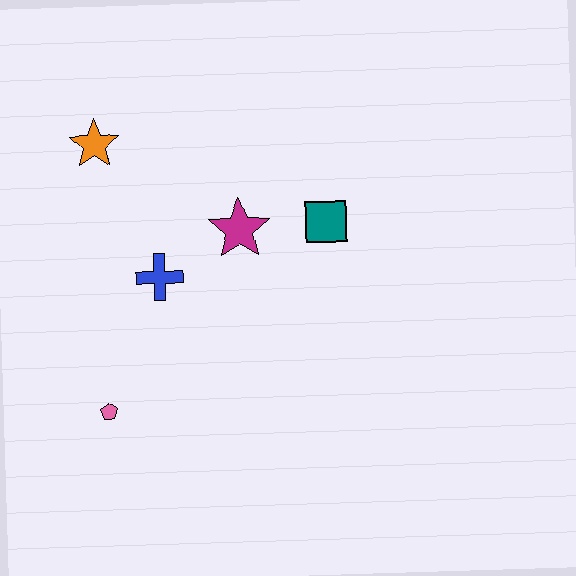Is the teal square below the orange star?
Yes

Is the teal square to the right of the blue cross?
Yes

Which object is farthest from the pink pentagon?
The teal square is farthest from the pink pentagon.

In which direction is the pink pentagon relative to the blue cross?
The pink pentagon is below the blue cross.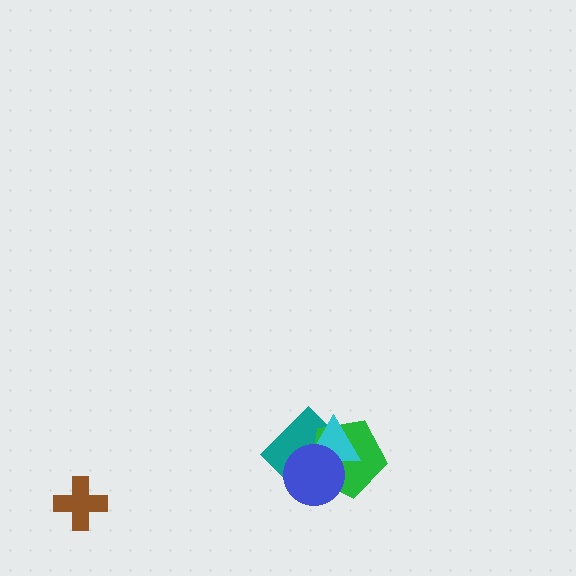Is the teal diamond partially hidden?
Yes, it is partially covered by another shape.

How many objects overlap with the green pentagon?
3 objects overlap with the green pentagon.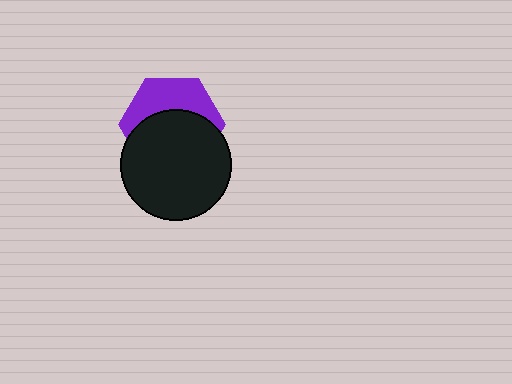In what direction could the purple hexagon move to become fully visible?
The purple hexagon could move up. That would shift it out from behind the black circle entirely.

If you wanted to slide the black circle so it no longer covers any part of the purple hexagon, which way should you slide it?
Slide it down — that is the most direct way to separate the two shapes.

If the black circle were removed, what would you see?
You would see the complete purple hexagon.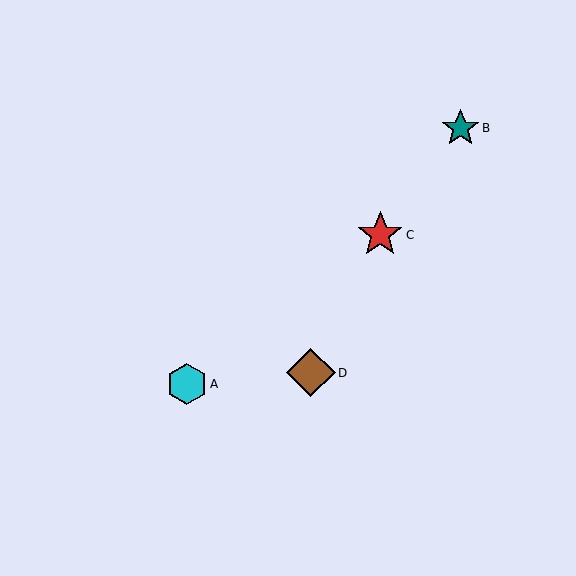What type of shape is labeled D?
Shape D is a brown diamond.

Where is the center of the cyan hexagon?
The center of the cyan hexagon is at (187, 384).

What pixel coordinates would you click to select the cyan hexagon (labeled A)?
Click at (187, 384) to select the cyan hexagon A.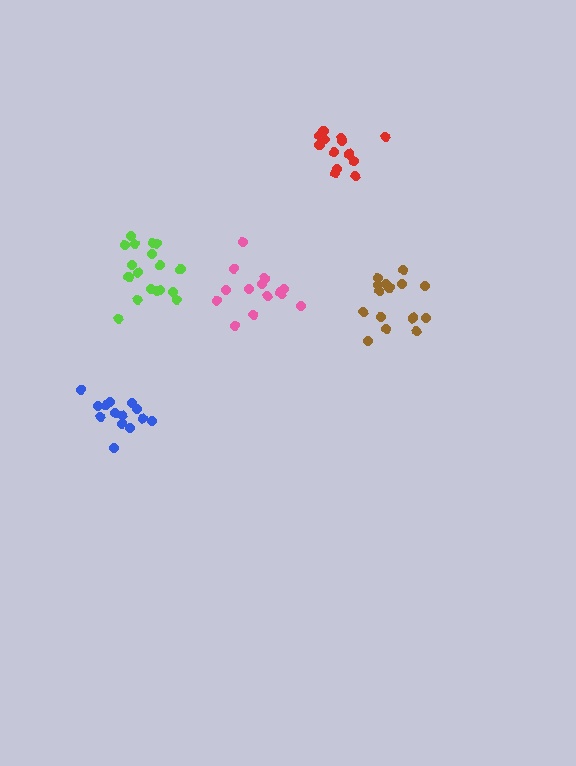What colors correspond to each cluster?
The clusters are colored: pink, lime, brown, blue, red.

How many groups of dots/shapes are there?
There are 5 groups.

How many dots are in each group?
Group 1: 14 dots, Group 2: 18 dots, Group 3: 15 dots, Group 4: 14 dots, Group 5: 14 dots (75 total).